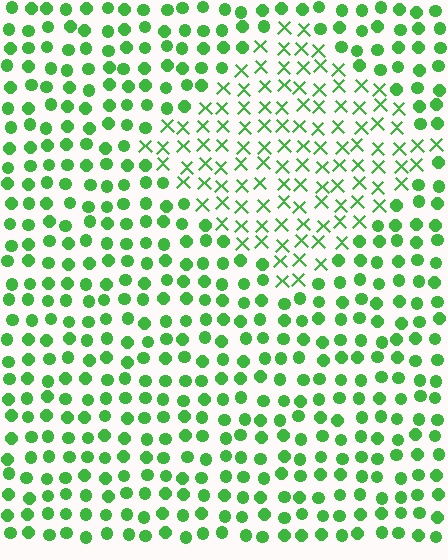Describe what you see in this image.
The image is filled with small green elements arranged in a uniform grid. A diamond-shaped region contains X marks, while the surrounding area contains circles. The boundary is defined purely by the change in element shape.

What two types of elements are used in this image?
The image uses X marks inside the diamond region and circles outside it.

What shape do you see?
I see a diamond.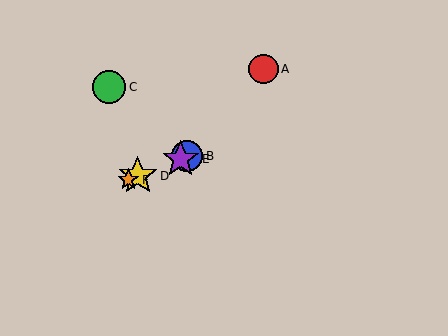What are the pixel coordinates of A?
Object A is at (264, 69).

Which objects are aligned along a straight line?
Objects B, D, E, F are aligned along a straight line.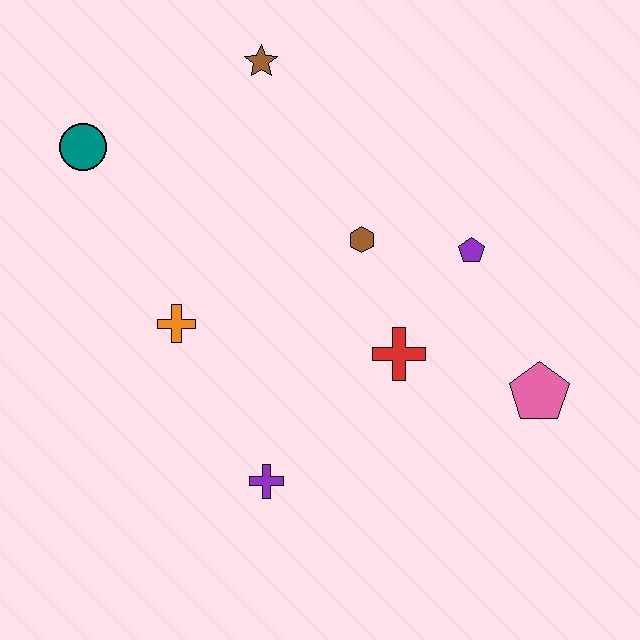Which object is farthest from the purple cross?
The brown star is farthest from the purple cross.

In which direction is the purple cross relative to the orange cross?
The purple cross is below the orange cross.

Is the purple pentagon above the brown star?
No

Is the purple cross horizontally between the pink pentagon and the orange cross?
Yes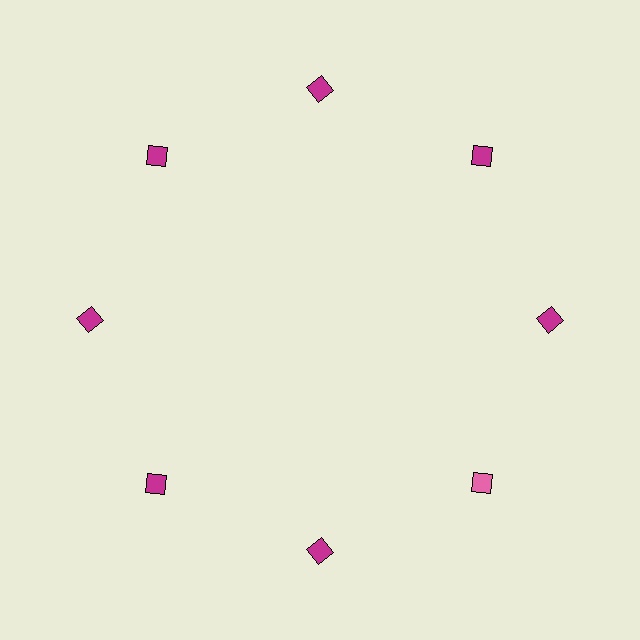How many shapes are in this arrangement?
There are 8 shapes arranged in a ring pattern.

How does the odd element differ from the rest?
It has a different color: pink instead of magenta.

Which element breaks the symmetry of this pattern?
The pink diamond at roughly the 4 o'clock position breaks the symmetry. All other shapes are magenta diamonds.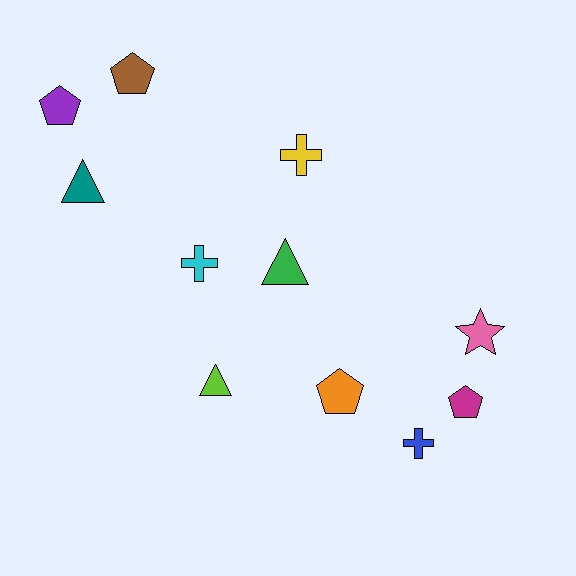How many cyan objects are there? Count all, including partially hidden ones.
There is 1 cyan object.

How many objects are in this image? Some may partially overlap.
There are 11 objects.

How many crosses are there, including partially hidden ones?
There are 3 crosses.